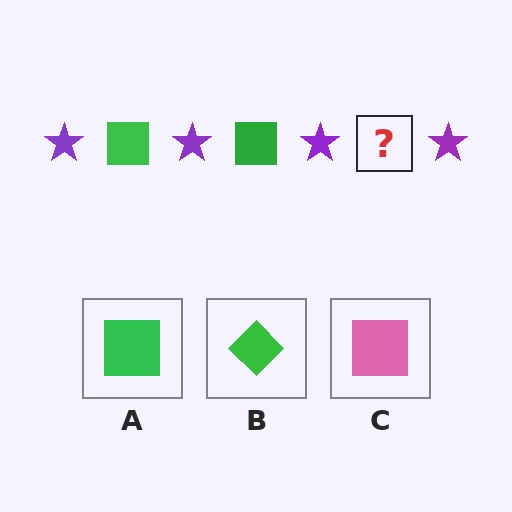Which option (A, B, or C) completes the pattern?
A.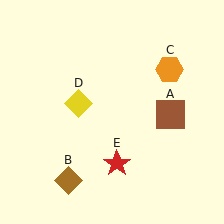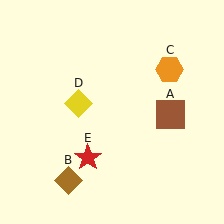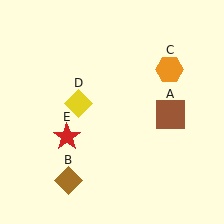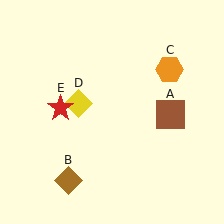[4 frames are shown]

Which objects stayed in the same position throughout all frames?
Brown square (object A) and brown diamond (object B) and orange hexagon (object C) and yellow diamond (object D) remained stationary.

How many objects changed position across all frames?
1 object changed position: red star (object E).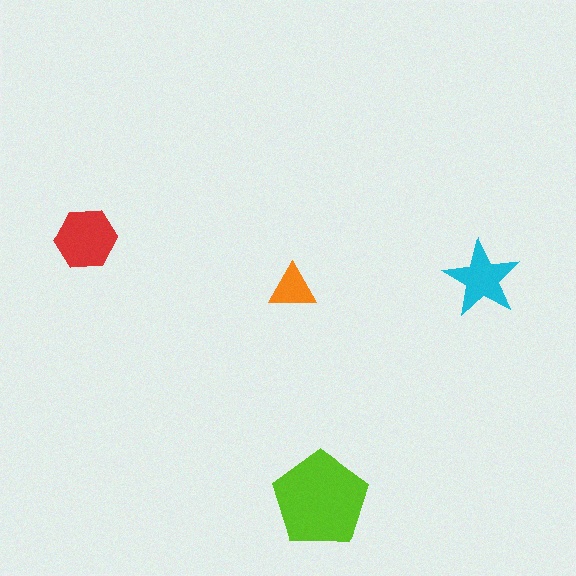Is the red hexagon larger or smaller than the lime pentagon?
Smaller.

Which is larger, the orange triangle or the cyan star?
The cyan star.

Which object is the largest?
The lime pentagon.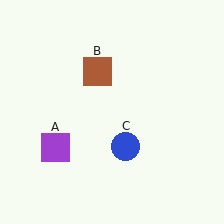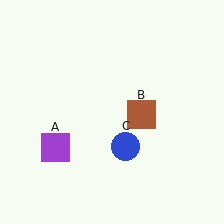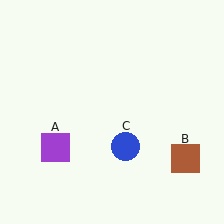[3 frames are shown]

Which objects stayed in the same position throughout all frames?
Purple square (object A) and blue circle (object C) remained stationary.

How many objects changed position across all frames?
1 object changed position: brown square (object B).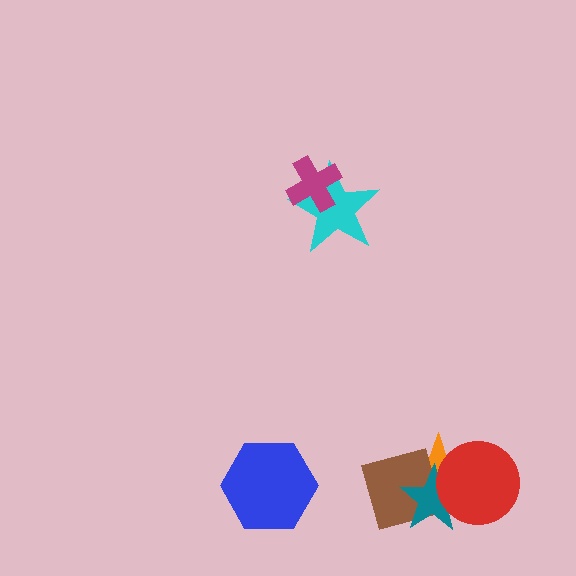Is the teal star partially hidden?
Yes, it is partially covered by another shape.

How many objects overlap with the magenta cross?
1 object overlaps with the magenta cross.